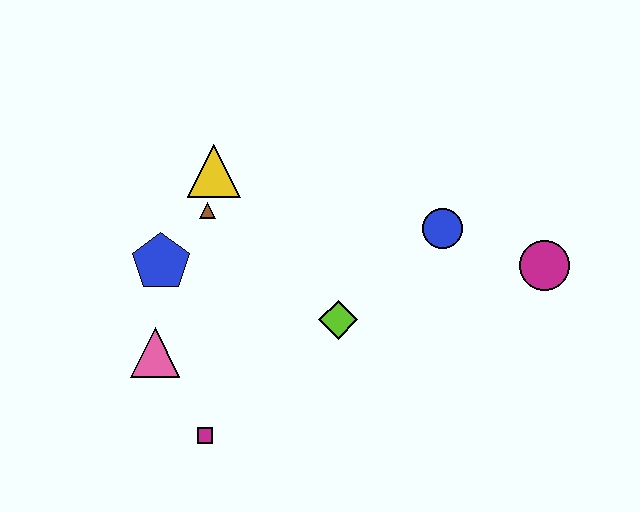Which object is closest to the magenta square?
The pink triangle is closest to the magenta square.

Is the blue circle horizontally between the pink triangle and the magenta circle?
Yes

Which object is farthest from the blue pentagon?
The magenta circle is farthest from the blue pentagon.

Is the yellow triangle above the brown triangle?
Yes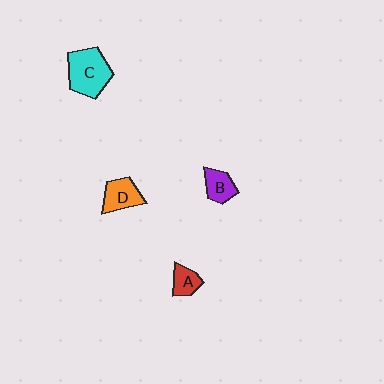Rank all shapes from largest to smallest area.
From largest to smallest: C (cyan), D (orange), B (purple), A (red).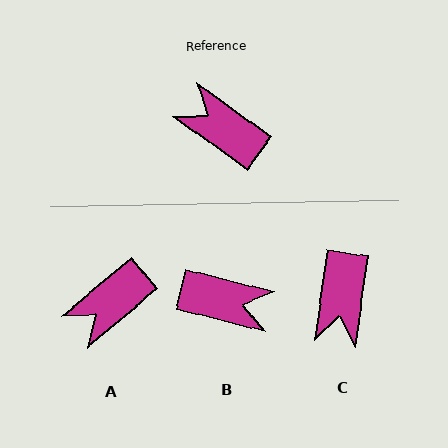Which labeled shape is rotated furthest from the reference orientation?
B, about 158 degrees away.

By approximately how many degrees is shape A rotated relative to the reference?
Approximately 76 degrees counter-clockwise.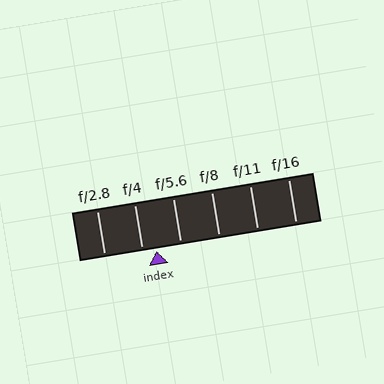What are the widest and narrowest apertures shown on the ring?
The widest aperture shown is f/2.8 and the narrowest is f/16.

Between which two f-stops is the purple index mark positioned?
The index mark is between f/4 and f/5.6.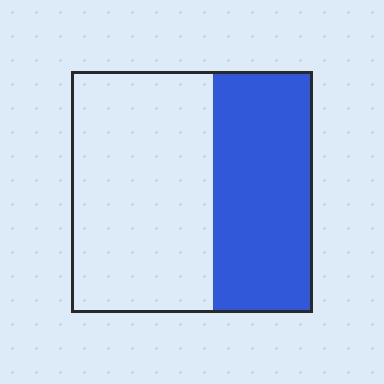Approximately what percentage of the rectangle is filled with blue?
Approximately 40%.